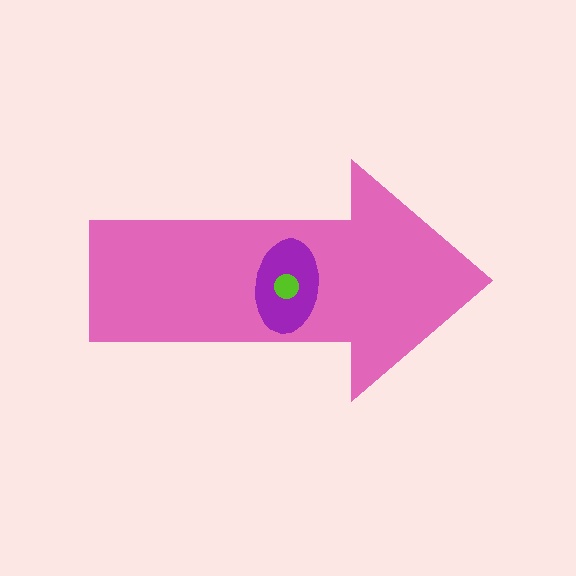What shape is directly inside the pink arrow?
The purple ellipse.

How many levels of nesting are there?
3.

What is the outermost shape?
The pink arrow.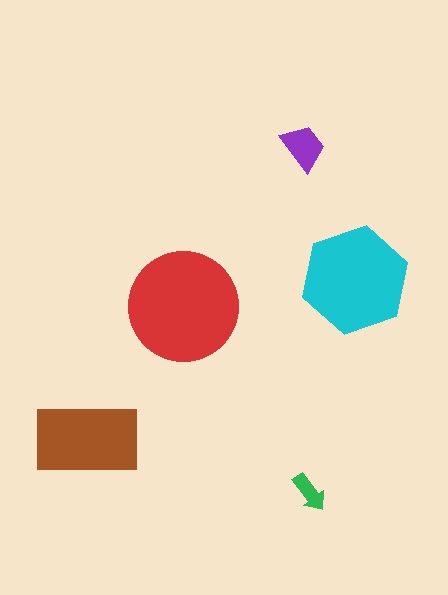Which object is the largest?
The red circle.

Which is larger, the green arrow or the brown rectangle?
The brown rectangle.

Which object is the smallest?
The green arrow.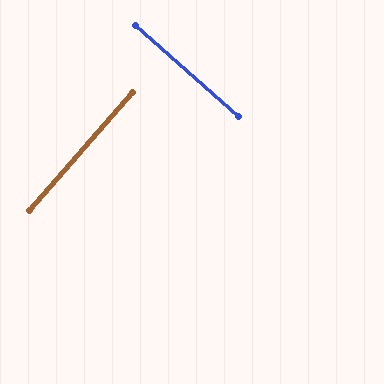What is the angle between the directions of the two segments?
Approximately 89 degrees.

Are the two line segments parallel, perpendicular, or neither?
Perpendicular — they meet at approximately 89°.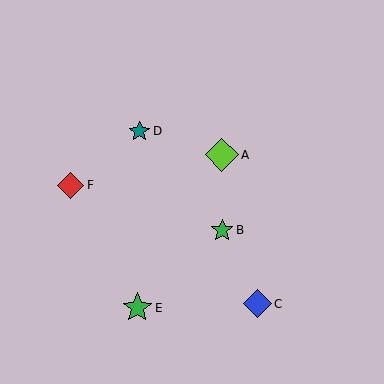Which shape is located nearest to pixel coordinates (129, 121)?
The teal star (labeled D) at (139, 131) is nearest to that location.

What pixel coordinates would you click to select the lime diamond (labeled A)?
Click at (222, 155) to select the lime diamond A.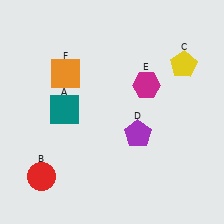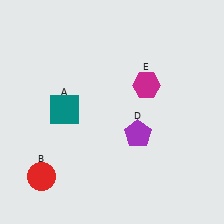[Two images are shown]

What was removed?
The orange square (F), the yellow pentagon (C) were removed in Image 2.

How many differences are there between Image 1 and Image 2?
There are 2 differences between the two images.